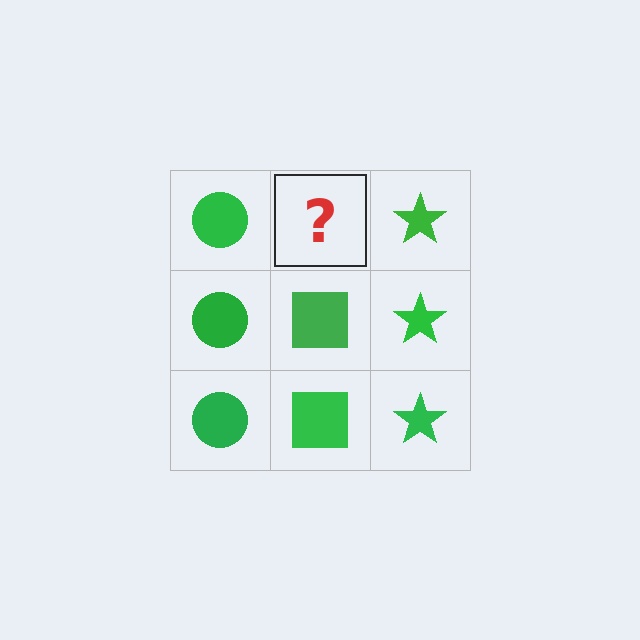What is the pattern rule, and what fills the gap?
The rule is that each column has a consistent shape. The gap should be filled with a green square.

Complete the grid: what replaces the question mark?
The question mark should be replaced with a green square.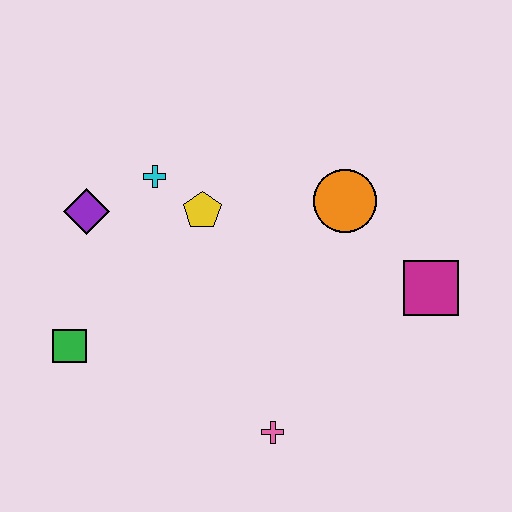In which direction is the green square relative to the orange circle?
The green square is to the left of the orange circle.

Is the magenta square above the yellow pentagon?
No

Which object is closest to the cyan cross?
The yellow pentagon is closest to the cyan cross.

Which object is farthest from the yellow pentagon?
The magenta square is farthest from the yellow pentagon.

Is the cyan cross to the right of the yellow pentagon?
No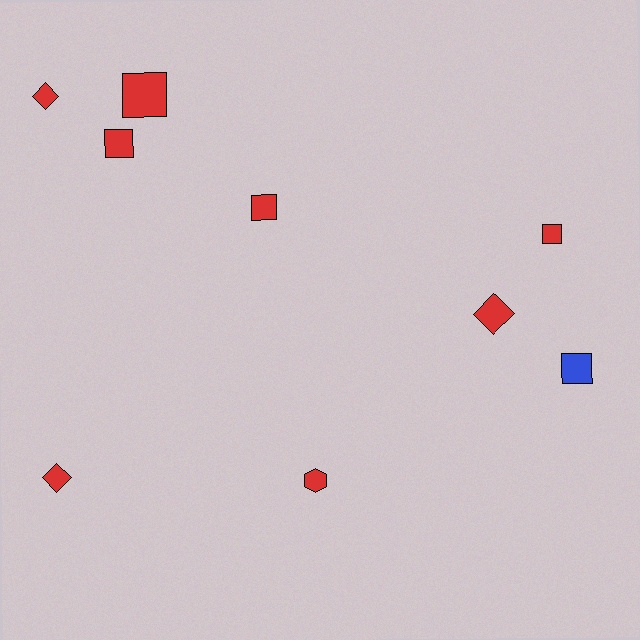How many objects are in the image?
There are 9 objects.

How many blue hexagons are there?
There are no blue hexagons.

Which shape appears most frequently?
Square, with 5 objects.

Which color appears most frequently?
Red, with 8 objects.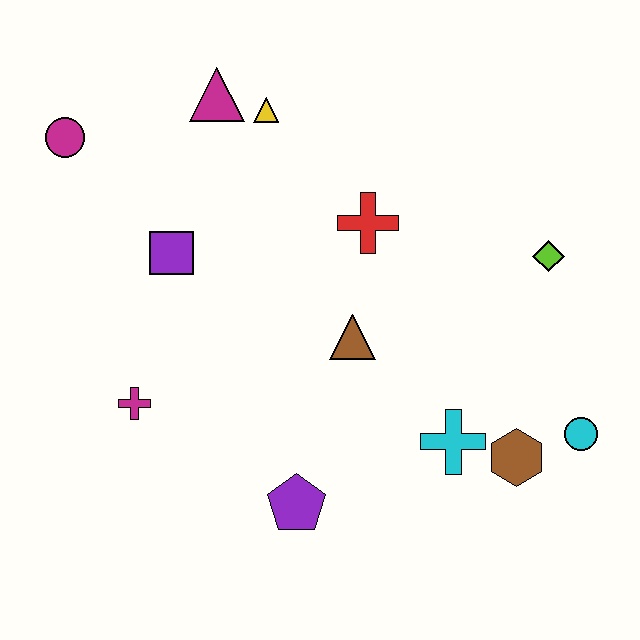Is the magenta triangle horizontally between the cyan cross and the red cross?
No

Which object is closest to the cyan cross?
The brown hexagon is closest to the cyan cross.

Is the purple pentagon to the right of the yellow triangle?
Yes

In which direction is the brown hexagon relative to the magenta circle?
The brown hexagon is to the right of the magenta circle.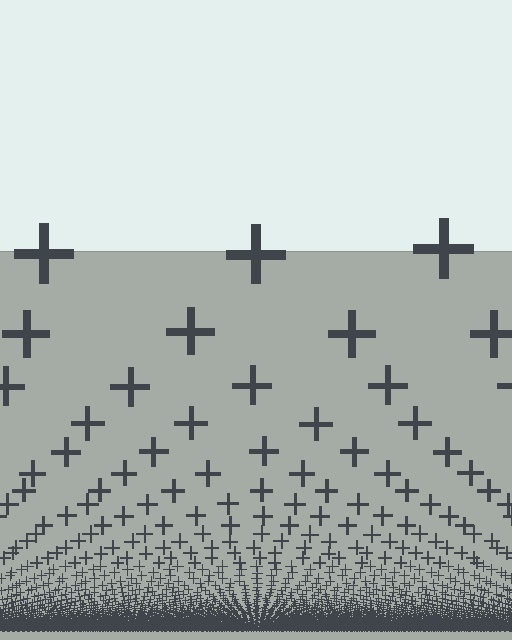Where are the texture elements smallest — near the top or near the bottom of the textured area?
Near the bottom.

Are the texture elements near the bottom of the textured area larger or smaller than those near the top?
Smaller. The gradient is inverted — elements near the bottom are smaller and denser.